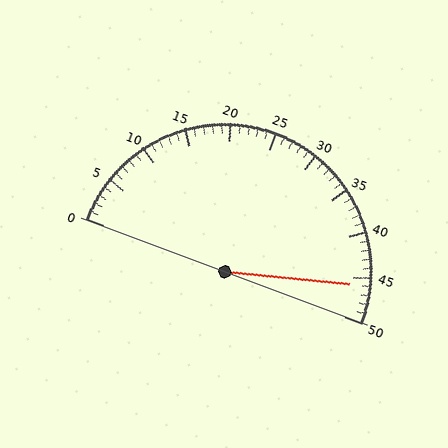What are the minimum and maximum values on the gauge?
The gauge ranges from 0 to 50.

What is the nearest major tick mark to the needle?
The nearest major tick mark is 45.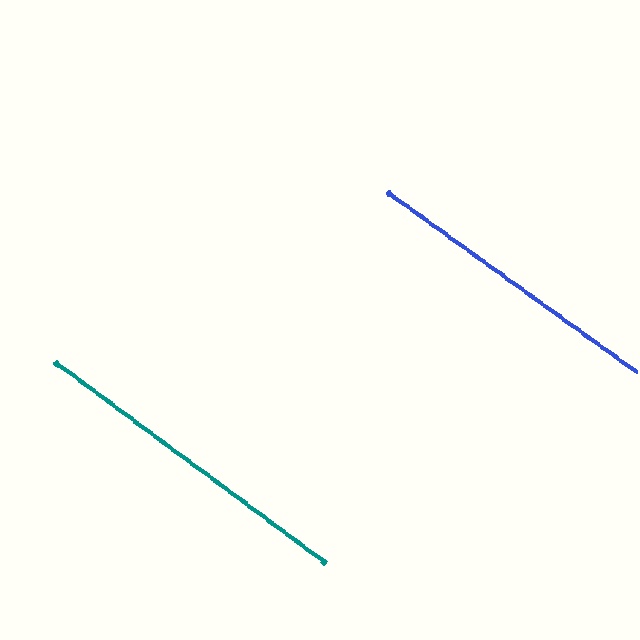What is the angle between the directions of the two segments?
Approximately 1 degree.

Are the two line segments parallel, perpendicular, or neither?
Parallel — their directions differ by only 0.8°.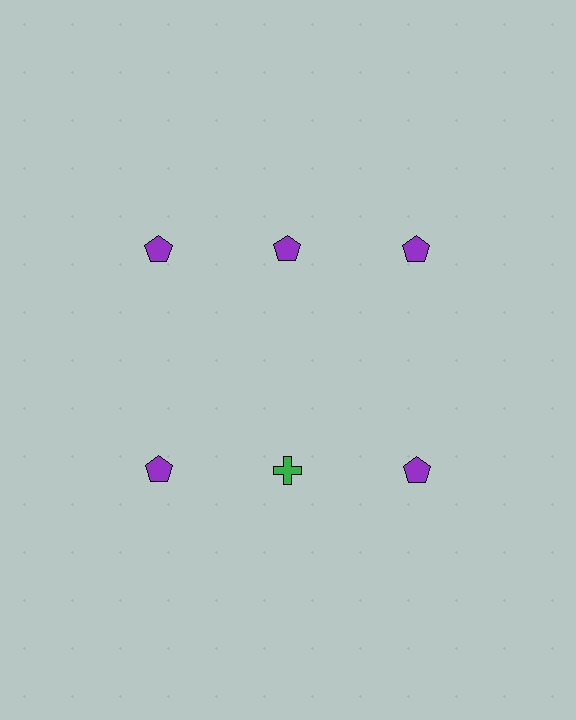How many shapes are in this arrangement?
There are 6 shapes arranged in a grid pattern.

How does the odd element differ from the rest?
It differs in both color (green instead of purple) and shape (cross instead of pentagon).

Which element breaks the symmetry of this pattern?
The green cross in the second row, second from left column breaks the symmetry. All other shapes are purple pentagons.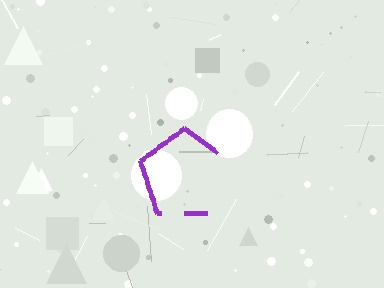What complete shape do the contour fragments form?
The contour fragments form a pentagon.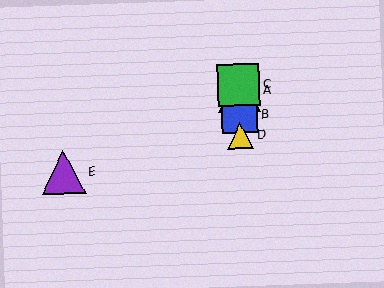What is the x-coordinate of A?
Object A is at x≈239.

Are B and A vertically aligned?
Yes, both are at x≈240.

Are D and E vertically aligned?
No, D is at x≈240 and E is at x≈63.